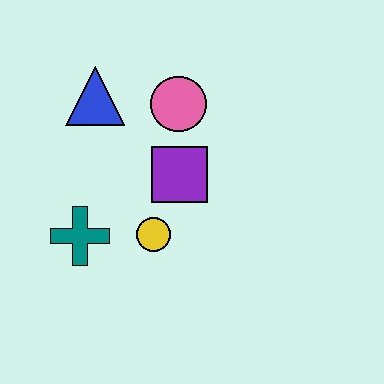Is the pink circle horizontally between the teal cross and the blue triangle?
No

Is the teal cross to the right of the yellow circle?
No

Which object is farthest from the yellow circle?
The blue triangle is farthest from the yellow circle.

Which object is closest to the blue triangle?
The pink circle is closest to the blue triangle.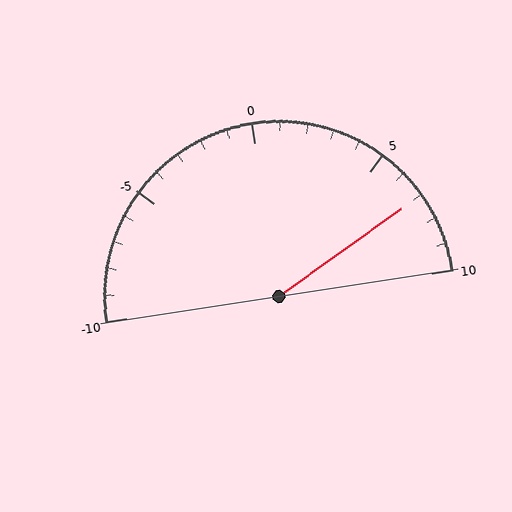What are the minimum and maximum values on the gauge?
The gauge ranges from -10 to 10.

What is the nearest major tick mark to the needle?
The nearest major tick mark is 5.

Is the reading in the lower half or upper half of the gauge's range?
The reading is in the upper half of the range (-10 to 10).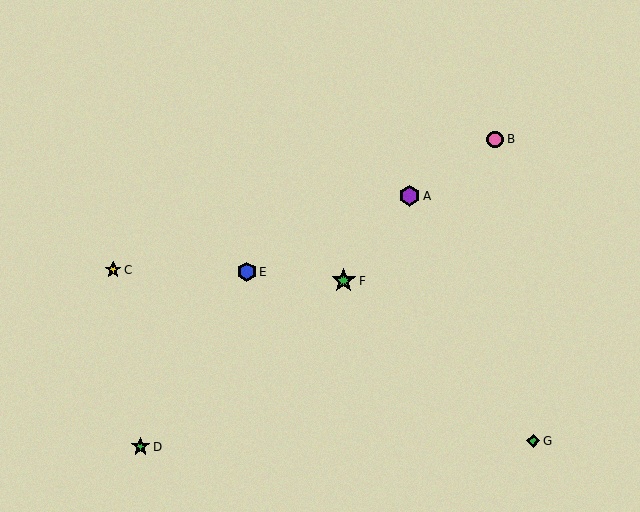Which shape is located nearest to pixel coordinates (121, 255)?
The yellow star (labeled C) at (113, 270) is nearest to that location.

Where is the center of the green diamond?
The center of the green diamond is at (533, 441).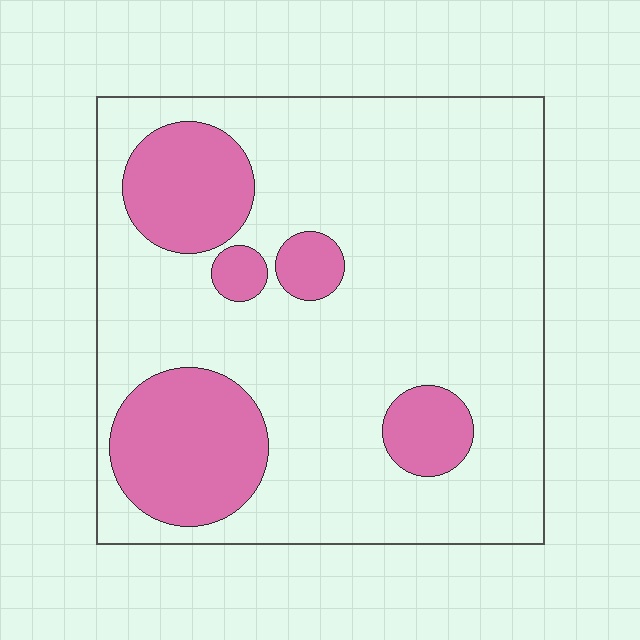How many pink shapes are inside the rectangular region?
5.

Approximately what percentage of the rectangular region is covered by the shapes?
Approximately 25%.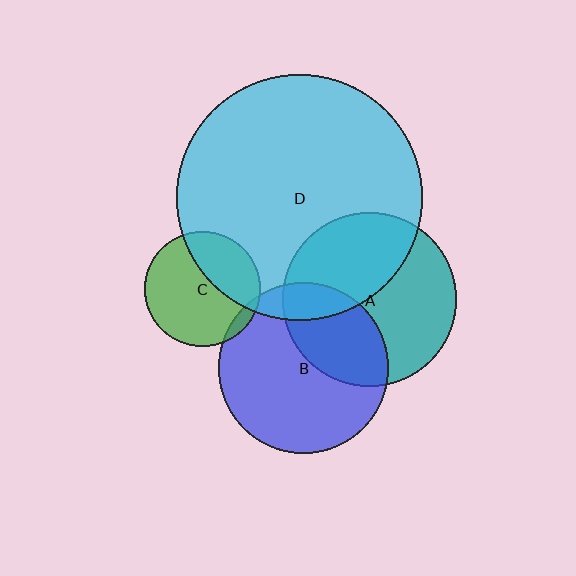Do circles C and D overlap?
Yes.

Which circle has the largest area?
Circle D (cyan).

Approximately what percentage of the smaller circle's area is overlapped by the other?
Approximately 35%.